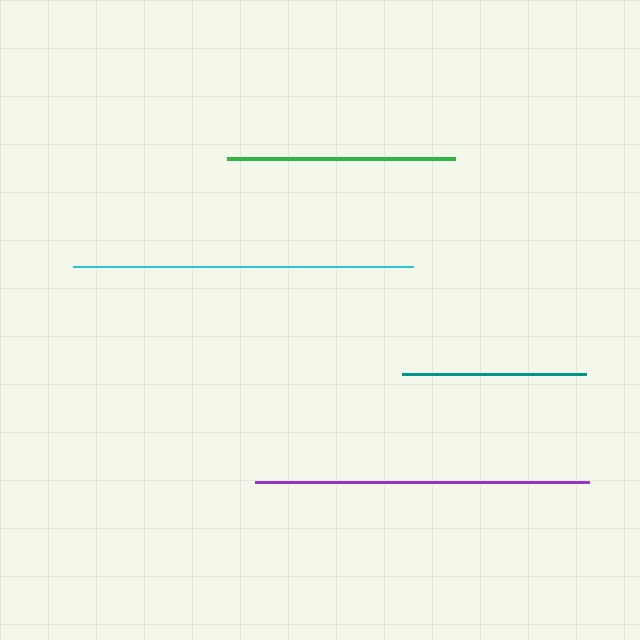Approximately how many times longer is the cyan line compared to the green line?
The cyan line is approximately 1.5 times the length of the green line.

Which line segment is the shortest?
The teal line is the shortest at approximately 184 pixels.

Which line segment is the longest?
The cyan line is the longest at approximately 341 pixels.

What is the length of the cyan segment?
The cyan segment is approximately 341 pixels long.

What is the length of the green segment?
The green segment is approximately 228 pixels long.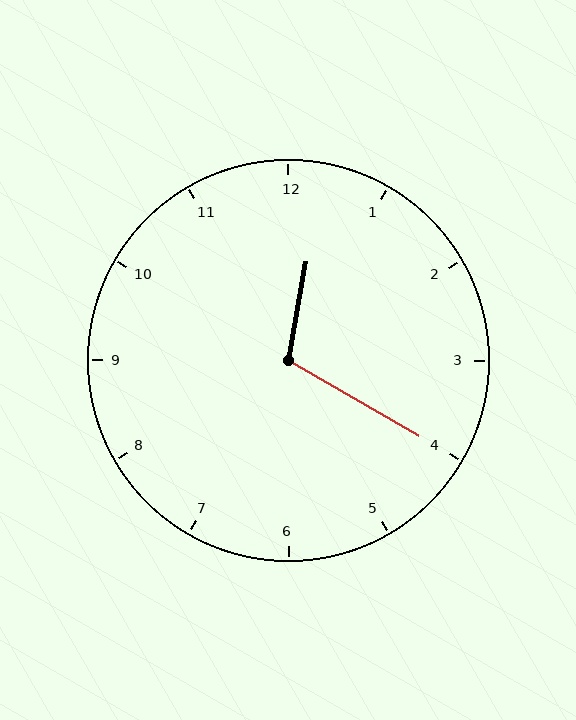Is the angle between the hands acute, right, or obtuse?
It is obtuse.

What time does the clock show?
12:20.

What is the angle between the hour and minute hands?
Approximately 110 degrees.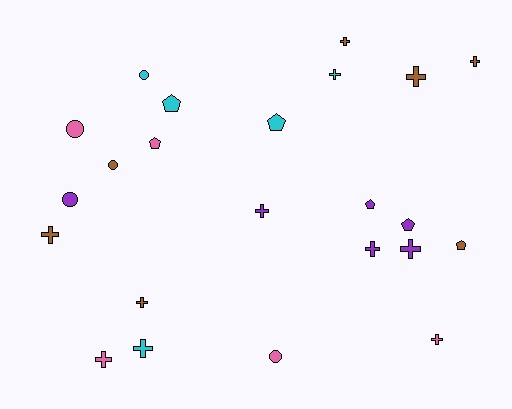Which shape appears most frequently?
Cross, with 12 objects.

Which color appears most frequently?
Brown, with 7 objects.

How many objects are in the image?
There are 23 objects.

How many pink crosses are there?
There are 2 pink crosses.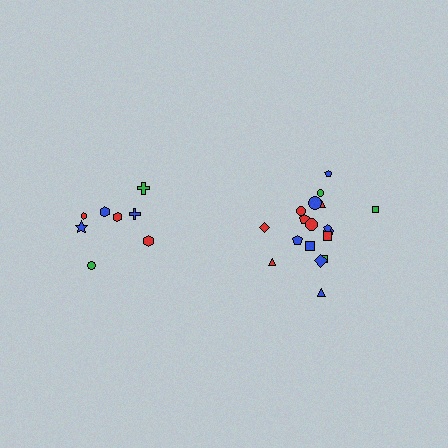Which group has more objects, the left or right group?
The right group.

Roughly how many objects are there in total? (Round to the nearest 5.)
Roughly 25 objects in total.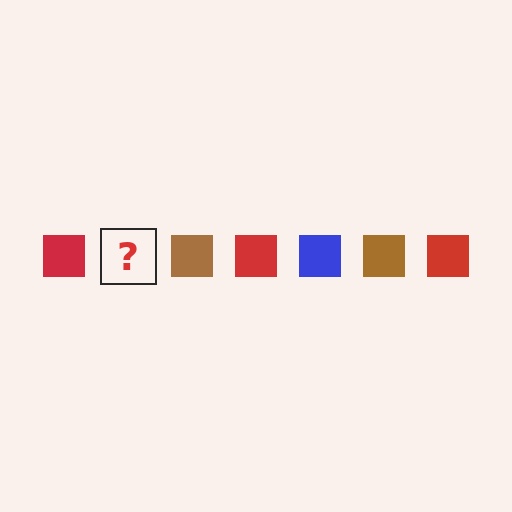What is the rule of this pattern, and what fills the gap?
The rule is that the pattern cycles through red, blue, brown squares. The gap should be filled with a blue square.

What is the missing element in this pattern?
The missing element is a blue square.